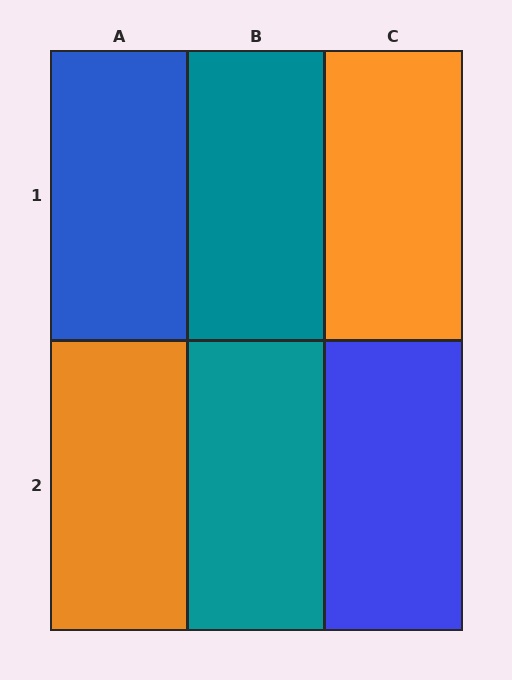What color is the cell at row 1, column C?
Orange.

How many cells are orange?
2 cells are orange.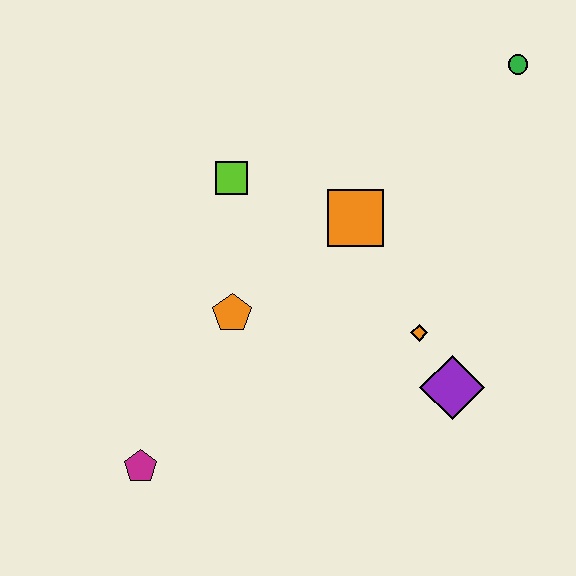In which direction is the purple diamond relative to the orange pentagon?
The purple diamond is to the right of the orange pentagon.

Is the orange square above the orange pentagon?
Yes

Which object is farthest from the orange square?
The magenta pentagon is farthest from the orange square.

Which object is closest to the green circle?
The orange square is closest to the green circle.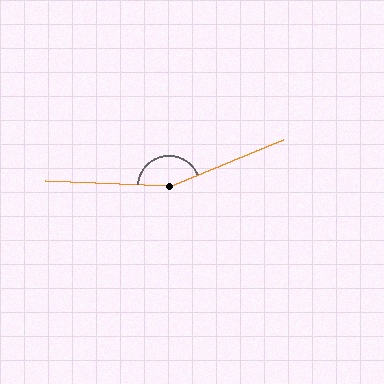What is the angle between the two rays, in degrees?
Approximately 155 degrees.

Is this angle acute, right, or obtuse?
It is obtuse.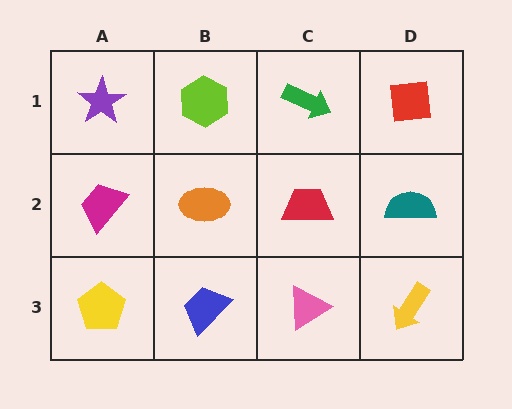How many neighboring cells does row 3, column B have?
3.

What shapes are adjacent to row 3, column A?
A magenta trapezoid (row 2, column A), a blue trapezoid (row 3, column B).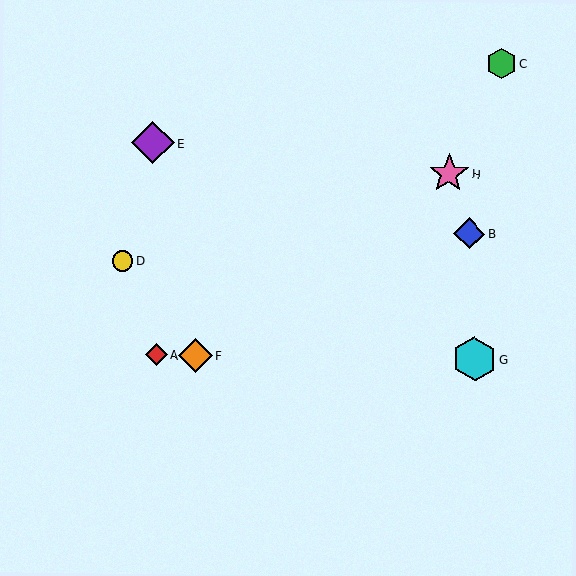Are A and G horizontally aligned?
Yes, both are at y≈355.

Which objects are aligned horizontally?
Objects A, F, G are aligned horizontally.